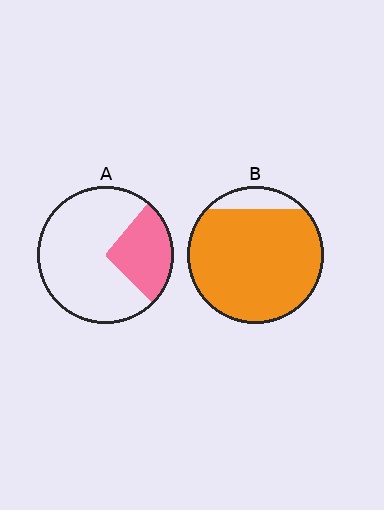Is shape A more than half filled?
No.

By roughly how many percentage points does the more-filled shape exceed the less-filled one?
By roughly 60 percentage points (B over A).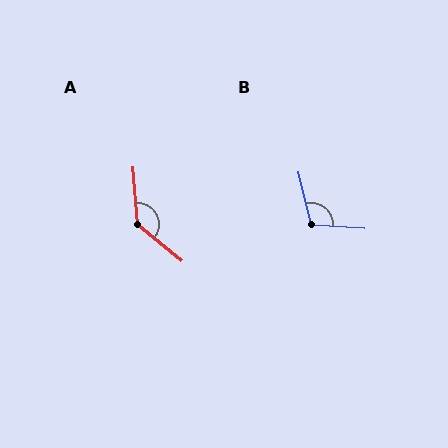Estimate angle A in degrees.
Approximately 134 degrees.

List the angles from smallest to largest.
B (107°), A (134°).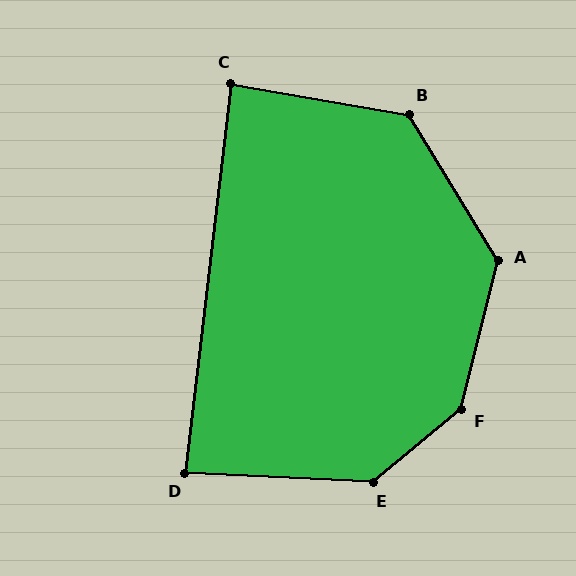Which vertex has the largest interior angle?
F, at approximately 143 degrees.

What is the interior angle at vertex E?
Approximately 138 degrees (obtuse).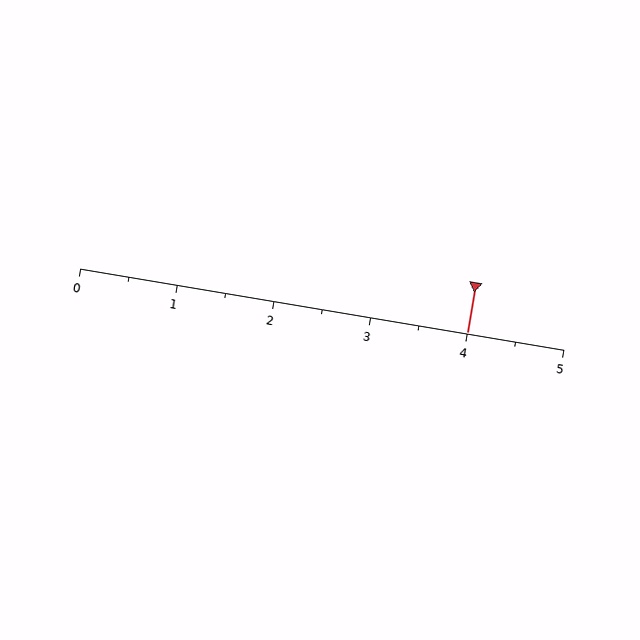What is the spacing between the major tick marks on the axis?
The major ticks are spaced 1 apart.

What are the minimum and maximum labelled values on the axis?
The axis runs from 0 to 5.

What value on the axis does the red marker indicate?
The marker indicates approximately 4.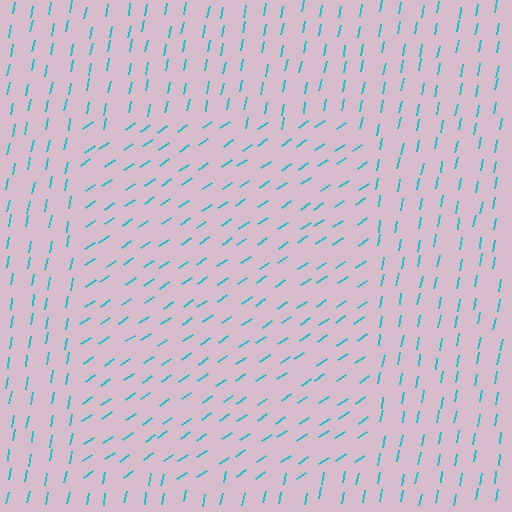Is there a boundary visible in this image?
Yes, there is a texture boundary formed by a change in line orientation.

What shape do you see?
I see a rectangle.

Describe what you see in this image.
The image is filled with small cyan line segments. A rectangle region in the image has lines oriented differently from the surrounding lines, creating a visible texture boundary.